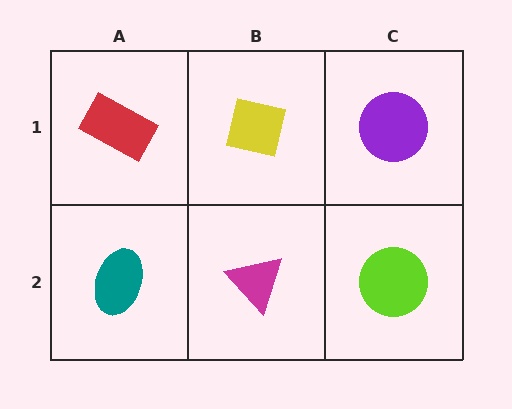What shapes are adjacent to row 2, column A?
A red rectangle (row 1, column A), a magenta triangle (row 2, column B).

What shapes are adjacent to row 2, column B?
A yellow square (row 1, column B), a teal ellipse (row 2, column A), a lime circle (row 2, column C).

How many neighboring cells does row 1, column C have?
2.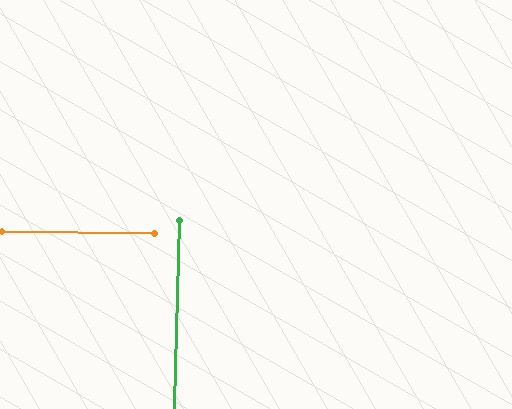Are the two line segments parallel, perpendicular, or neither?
Perpendicular — they meet at approximately 89°.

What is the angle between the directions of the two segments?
Approximately 89 degrees.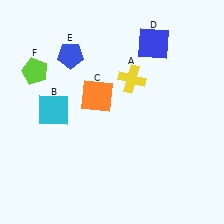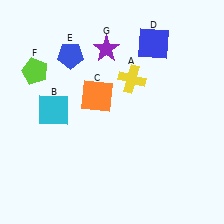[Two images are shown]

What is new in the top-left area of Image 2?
A purple star (G) was added in the top-left area of Image 2.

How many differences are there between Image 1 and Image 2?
There is 1 difference between the two images.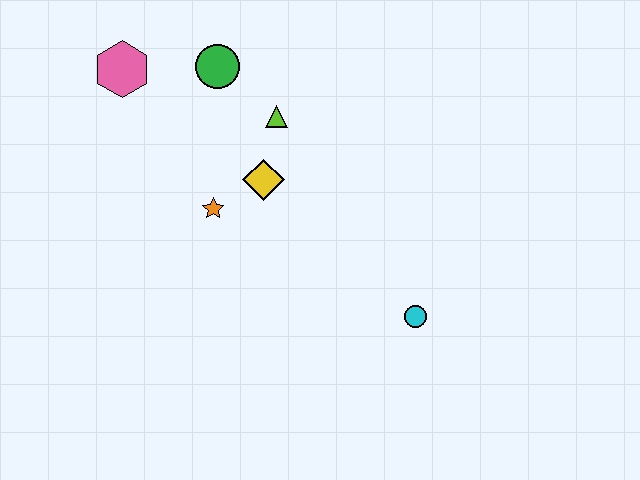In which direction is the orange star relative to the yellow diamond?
The orange star is to the left of the yellow diamond.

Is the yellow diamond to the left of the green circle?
No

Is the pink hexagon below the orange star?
No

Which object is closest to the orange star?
The yellow diamond is closest to the orange star.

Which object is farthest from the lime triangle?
The cyan circle is farthest from the lime triangle.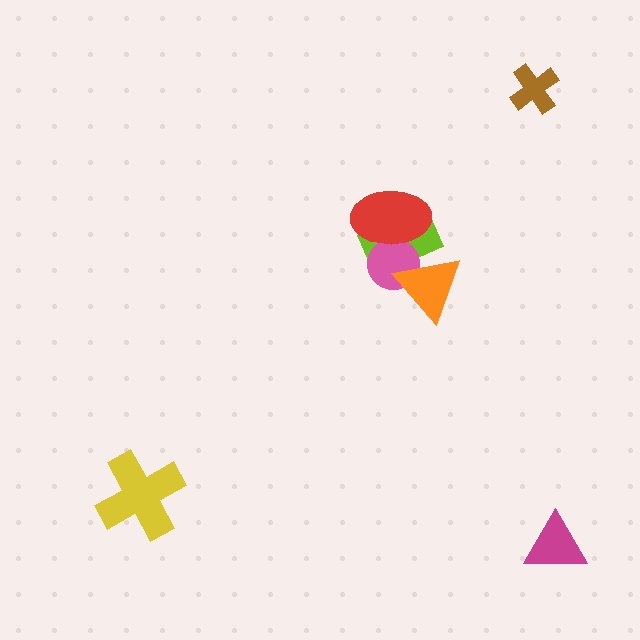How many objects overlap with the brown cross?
0 objects overlap with the brown cross.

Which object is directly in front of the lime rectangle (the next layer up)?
The pink circle is directly in front of the lime rectangle.